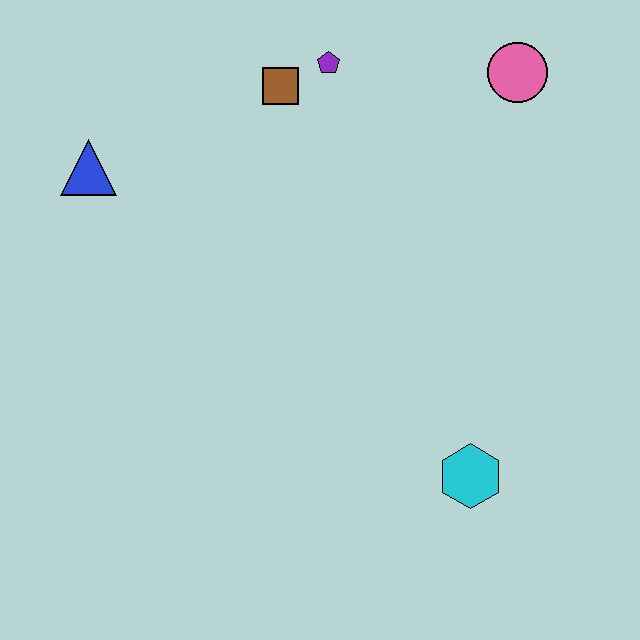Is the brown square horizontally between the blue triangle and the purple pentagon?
Yes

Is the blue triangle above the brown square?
No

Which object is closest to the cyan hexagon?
The pink circle is closest to the cyan hexagon.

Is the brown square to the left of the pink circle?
Yes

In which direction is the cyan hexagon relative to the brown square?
The cyan hexagon is below the brown square.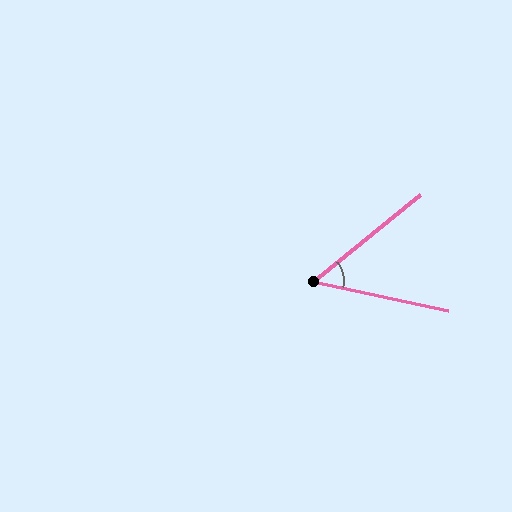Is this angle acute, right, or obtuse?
It is acute.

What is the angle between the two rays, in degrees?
Approximately 52 degrees.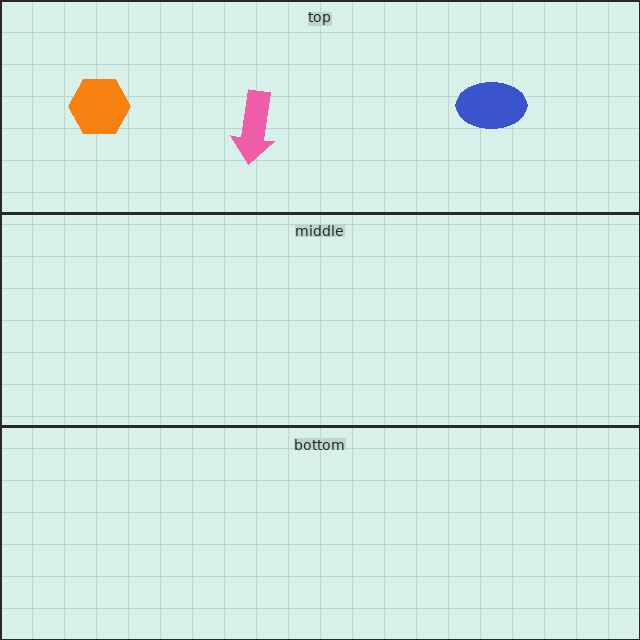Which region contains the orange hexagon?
The top region.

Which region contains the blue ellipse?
The top region.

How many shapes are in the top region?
3.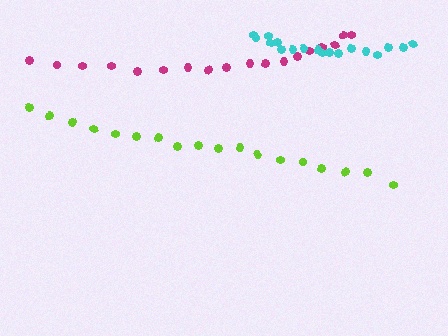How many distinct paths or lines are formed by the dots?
There are 3 distinct paths.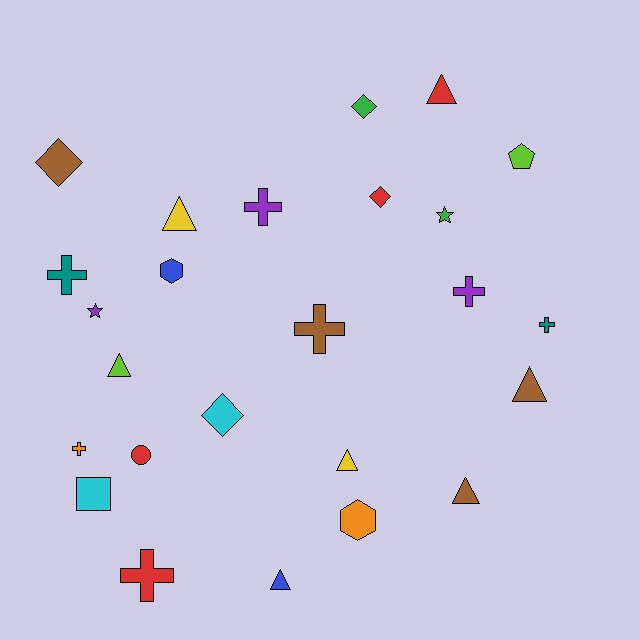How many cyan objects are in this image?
There are 2 cyan objects.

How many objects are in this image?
There are 25 objects.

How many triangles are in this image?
There are 7 triangles.